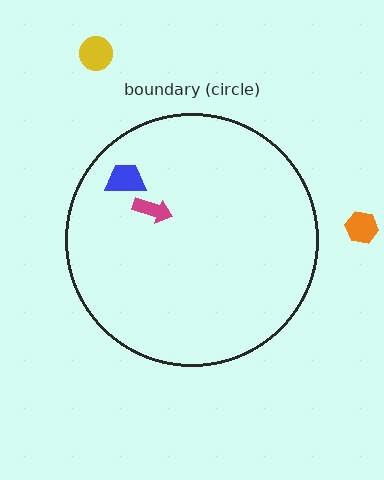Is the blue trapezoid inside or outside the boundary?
Inside.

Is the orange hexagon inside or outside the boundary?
Outside.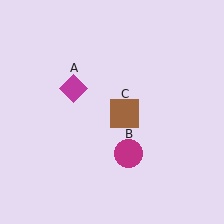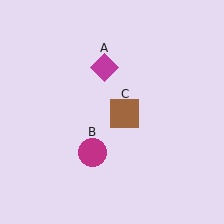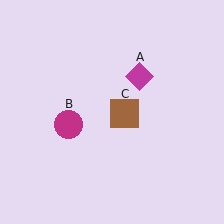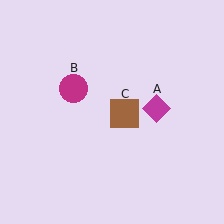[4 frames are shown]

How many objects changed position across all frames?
2 objects changed position: magenta diamond (object A), magenta circle (object B).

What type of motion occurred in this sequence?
The magenta diamond (object A), magenta circle (object B) rotated clockwise around the center of the scene.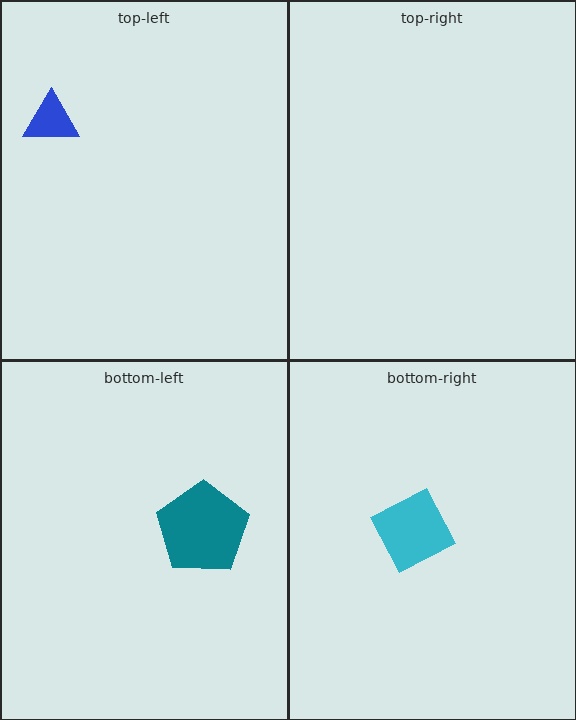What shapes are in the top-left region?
The blue triangle.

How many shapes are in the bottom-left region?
1.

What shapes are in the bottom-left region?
The teal pentagon.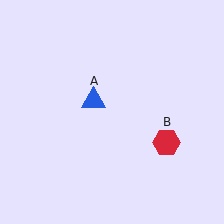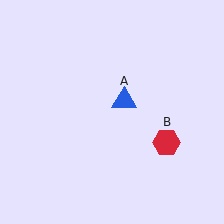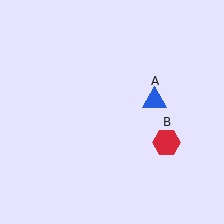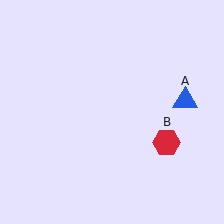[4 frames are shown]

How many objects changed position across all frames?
1 object changed position: blue triangle (object A).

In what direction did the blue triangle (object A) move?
The blue triangle (object A) moved right.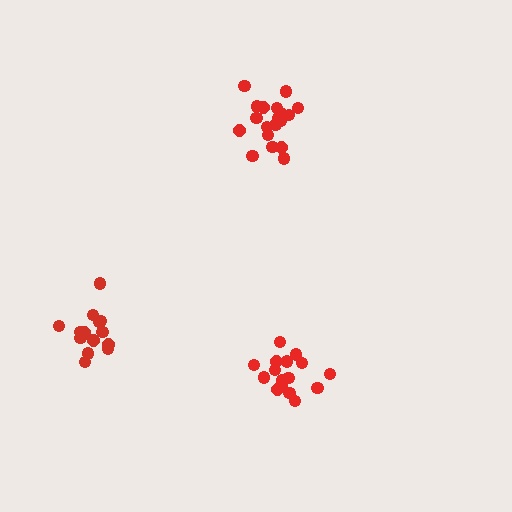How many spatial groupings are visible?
There are 3 spatial groupings.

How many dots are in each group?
Group 1: 17 dots, Group 2: 19 dots, Group 3: 15 dots (51 total).